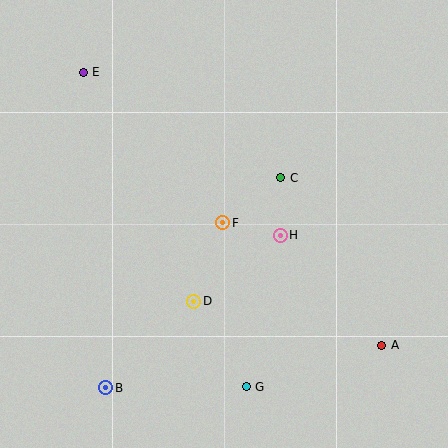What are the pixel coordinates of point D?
Point D is at (194, 301).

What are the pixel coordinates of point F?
Point F is at (223, 223).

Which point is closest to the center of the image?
Point F at (223, 223) is closest to the center.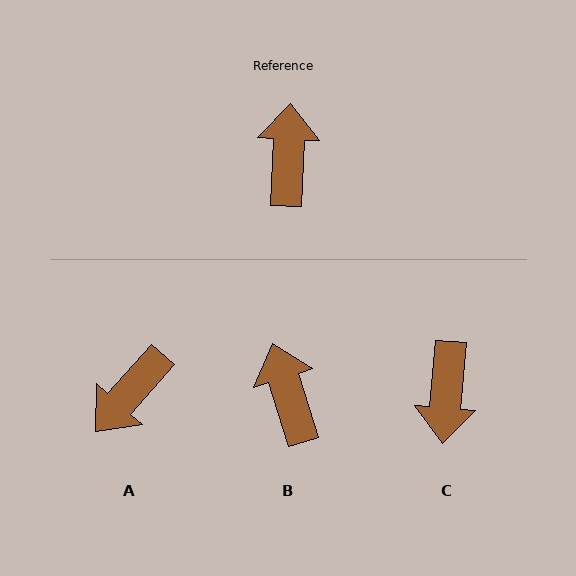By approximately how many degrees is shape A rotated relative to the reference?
Approximately 141 degrees counter-clockwise.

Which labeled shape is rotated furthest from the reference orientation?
C, about 178 degrees away.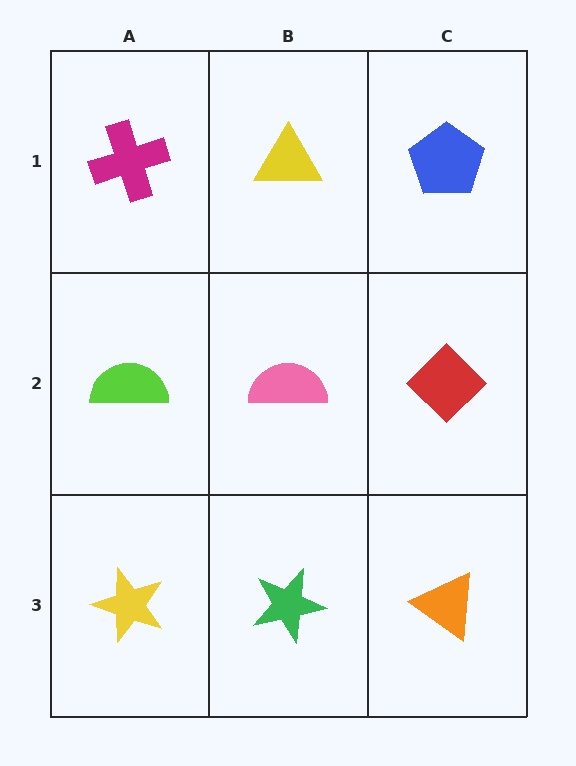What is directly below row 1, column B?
A pink semicircle.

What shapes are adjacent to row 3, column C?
A red diamond (row 2, column C), a green star (row 3, column B).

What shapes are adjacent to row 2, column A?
A magenta cross (row 1, column A), a yellow star (row 3, column A), a pink semicircle (row 2, column B).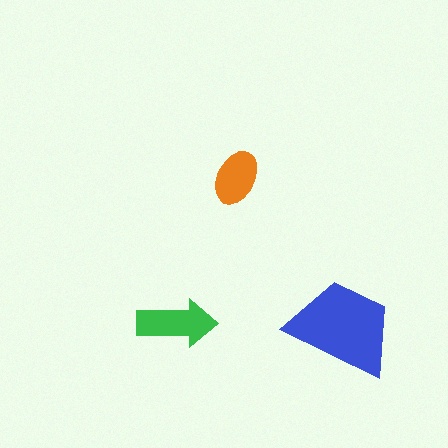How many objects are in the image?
There are 3 objects in the image.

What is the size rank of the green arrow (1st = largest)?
2nd.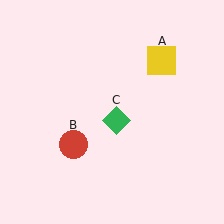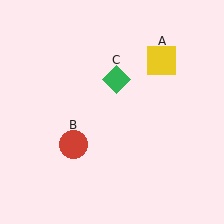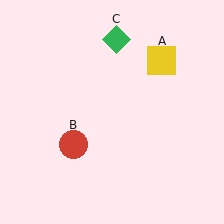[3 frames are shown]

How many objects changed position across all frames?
1 object changed position: green diamond (object C).